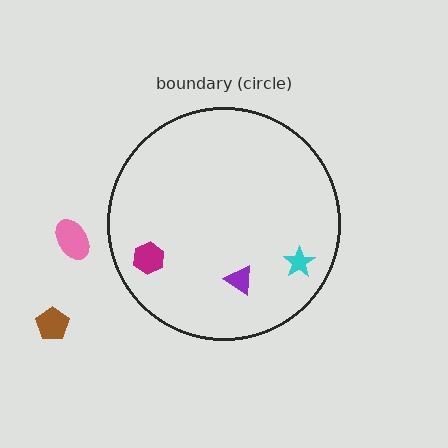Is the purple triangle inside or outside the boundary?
Inside.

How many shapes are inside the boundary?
3 inside, 2 outside.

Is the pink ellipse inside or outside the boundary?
Outside.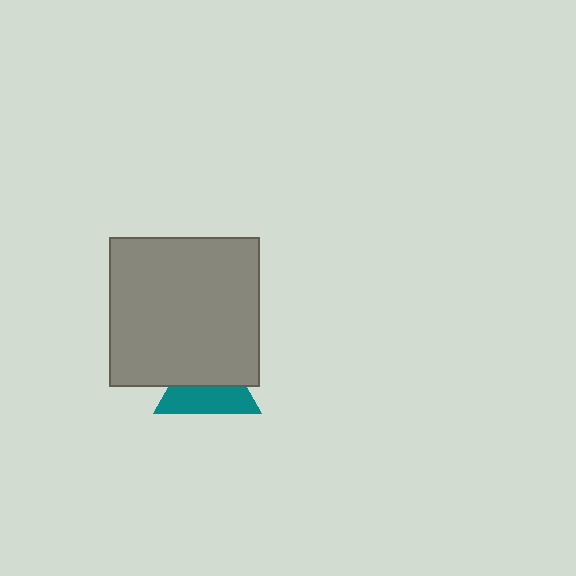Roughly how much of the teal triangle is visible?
About half of it is visible (roughly 47%).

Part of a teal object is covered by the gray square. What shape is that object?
It is a triangle.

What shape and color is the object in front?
The object in front is a gray square.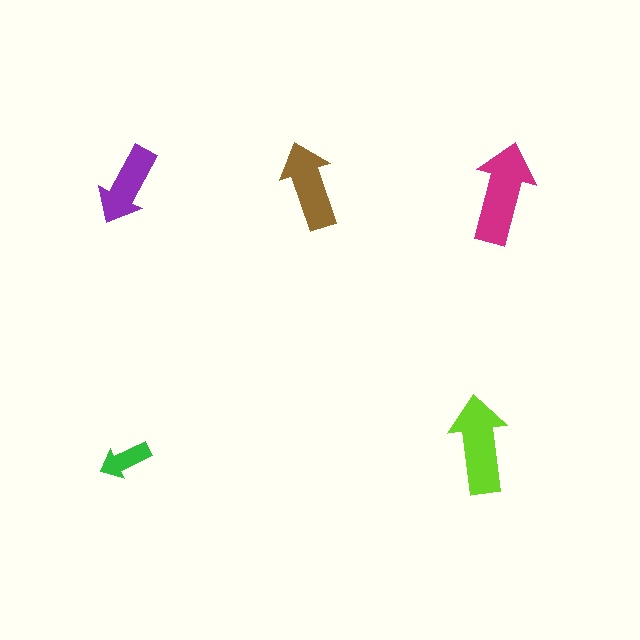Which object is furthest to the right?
The magenta arrow is rightmost.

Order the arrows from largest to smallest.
the magenta one, the lime one, the brown one, the purple one, the green one.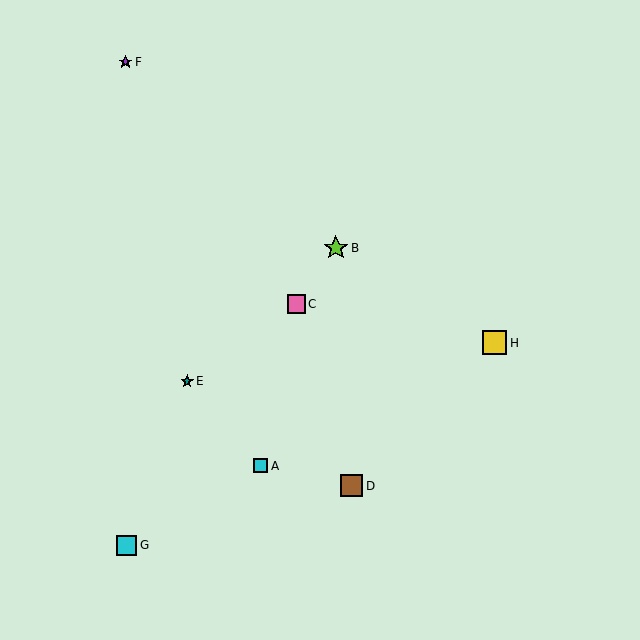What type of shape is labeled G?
Shape G is a cyan square.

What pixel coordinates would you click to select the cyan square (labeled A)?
Click at (260, 466) to select the cyan square A.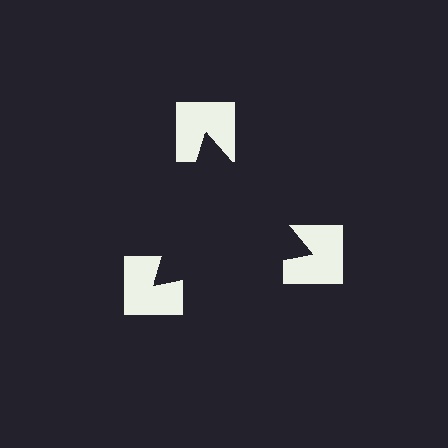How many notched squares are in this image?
There are 3 — one at each vertex of the illusory triangle.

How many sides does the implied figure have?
3 sides.